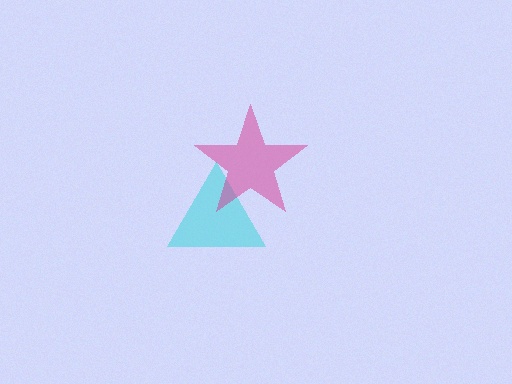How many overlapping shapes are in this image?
There are 2 overlapping shapes in the image.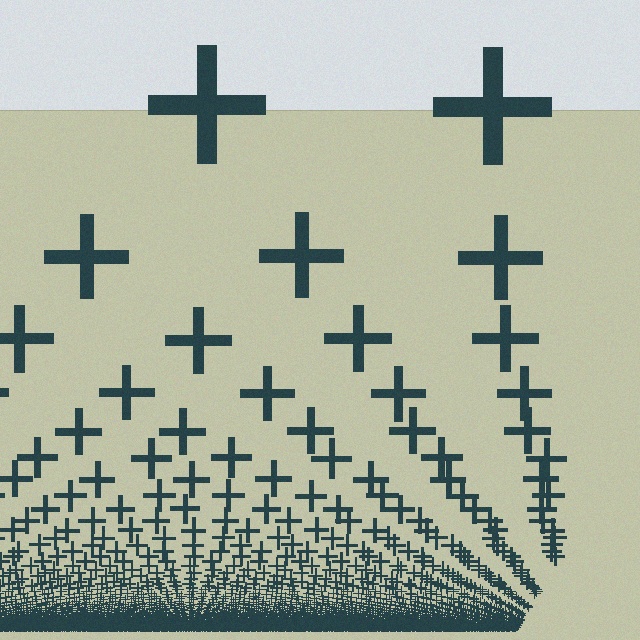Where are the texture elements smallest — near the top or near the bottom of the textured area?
Near the bottom.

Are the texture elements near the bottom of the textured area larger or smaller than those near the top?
Smaller. The gradient is inverted — elements near the bottom are smaller and denser.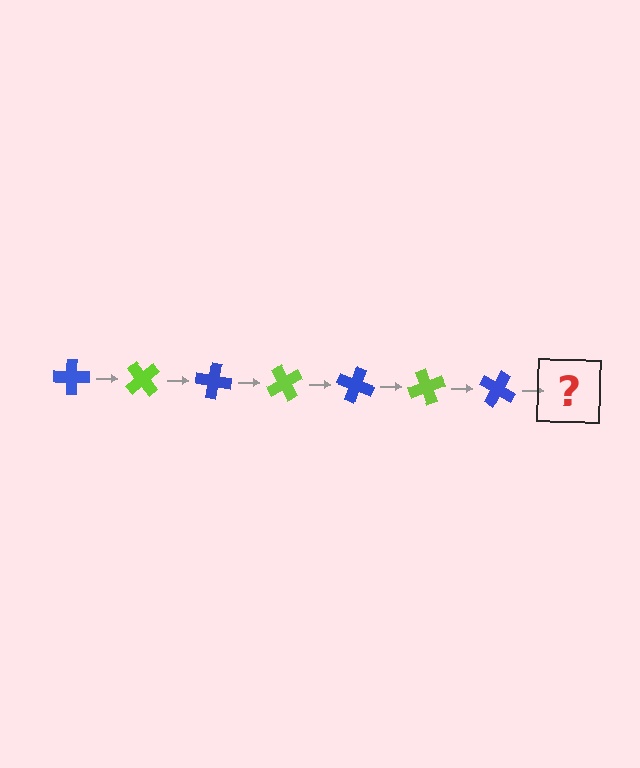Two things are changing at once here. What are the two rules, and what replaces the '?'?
The two rules are that it rotates 50 degrees each step and the color cycles through blue and lime. The '?' should be a lime cross, rotated 350 degrees from the start.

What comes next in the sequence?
The next element should be a lime cross, rotated 350 degrees from the start.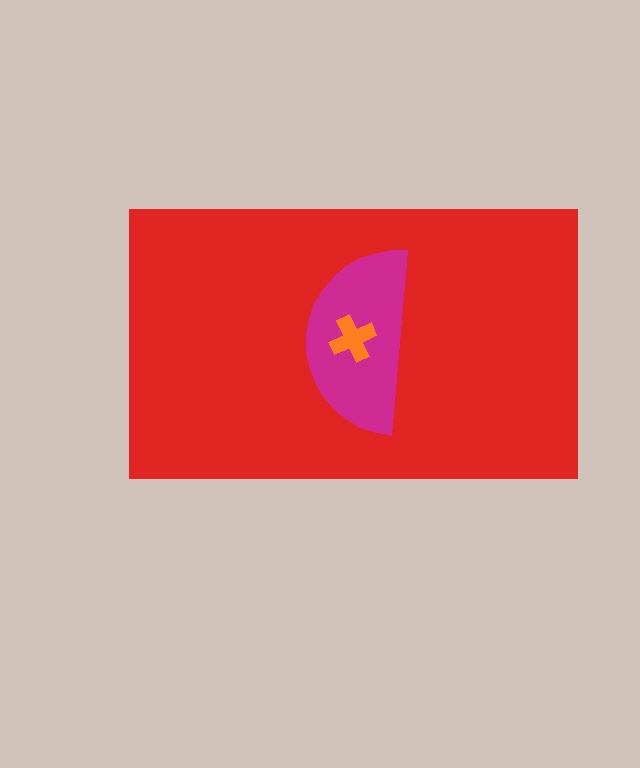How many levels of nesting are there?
3.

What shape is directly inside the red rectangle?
The magenta semicircle.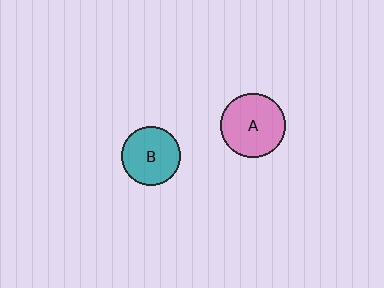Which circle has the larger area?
Circle A (pink).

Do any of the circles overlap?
No, none of the circles overlap.